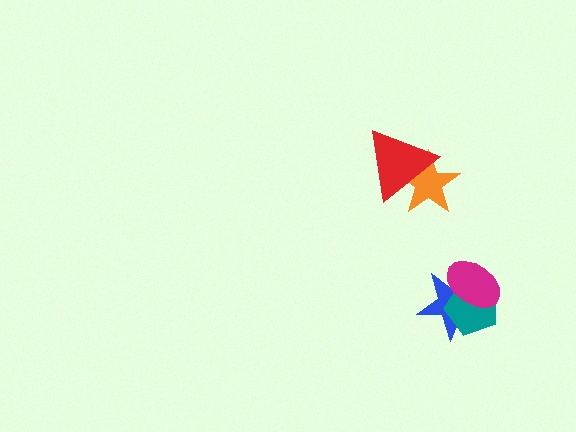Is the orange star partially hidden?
Yes, it is partially covered by another shape.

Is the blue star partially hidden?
Yes, it is partially covered by another shape.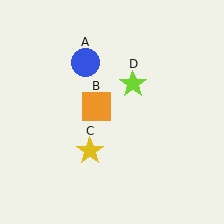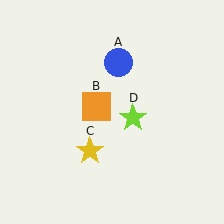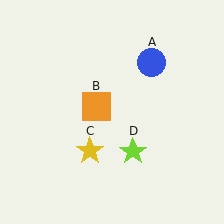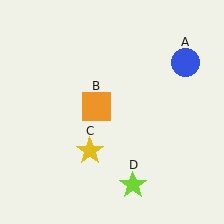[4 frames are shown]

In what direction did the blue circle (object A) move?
The blue circle (object A) moved right.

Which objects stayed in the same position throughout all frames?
Orange square (object B) and yellow star (object C) remained stationary.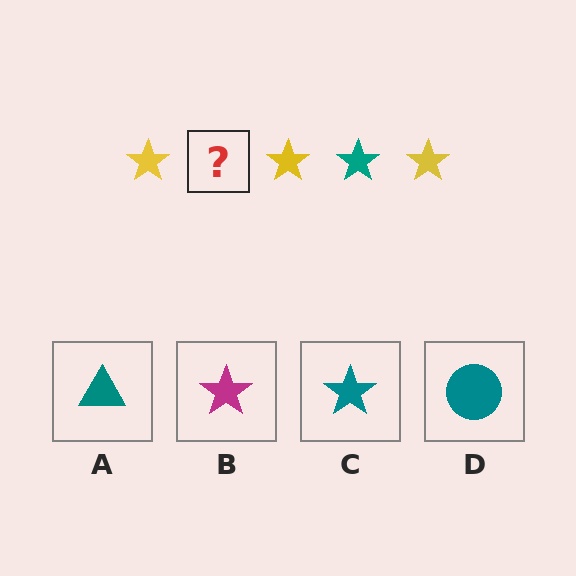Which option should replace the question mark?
Option C.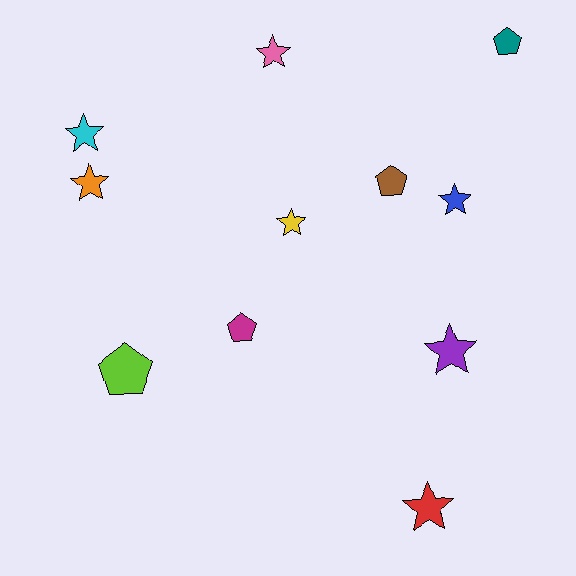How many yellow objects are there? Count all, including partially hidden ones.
There is 1 yellow object.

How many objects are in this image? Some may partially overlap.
There are 11 objects.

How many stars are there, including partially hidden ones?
There are 7 stars.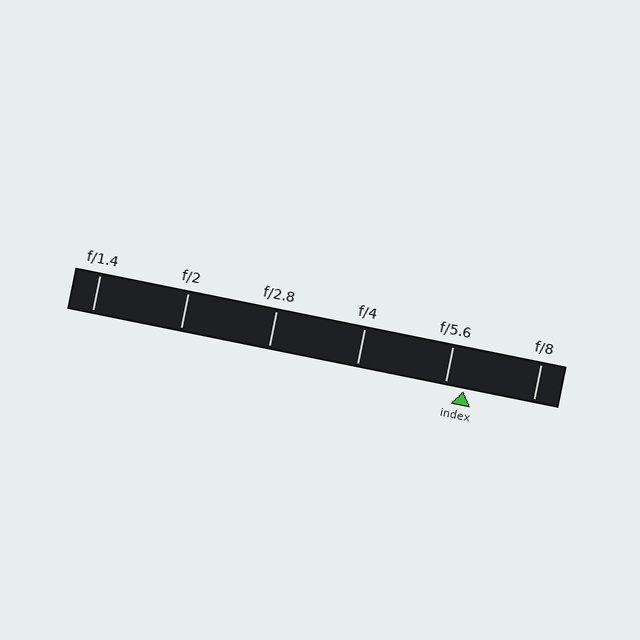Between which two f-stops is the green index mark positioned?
The index mark is between f/5.6 and f/8.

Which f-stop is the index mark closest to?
The index mark is closest to f/5.6.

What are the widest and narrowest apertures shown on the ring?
The widest aperture shown is f/1.4 and the narrowest is f/8.